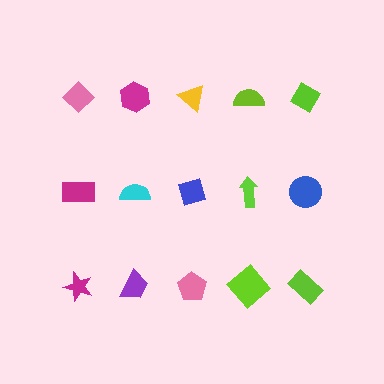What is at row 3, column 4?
A lime diamond.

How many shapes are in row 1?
5 shapes.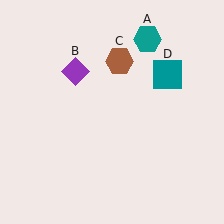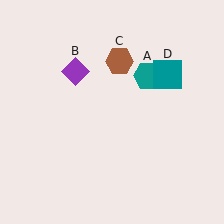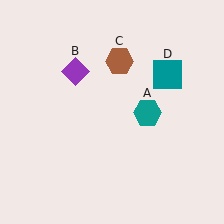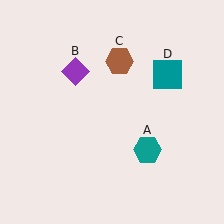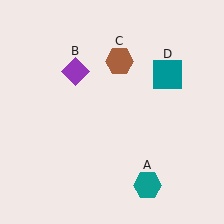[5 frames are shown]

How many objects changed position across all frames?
1 object changed position: teal hexagon (object A).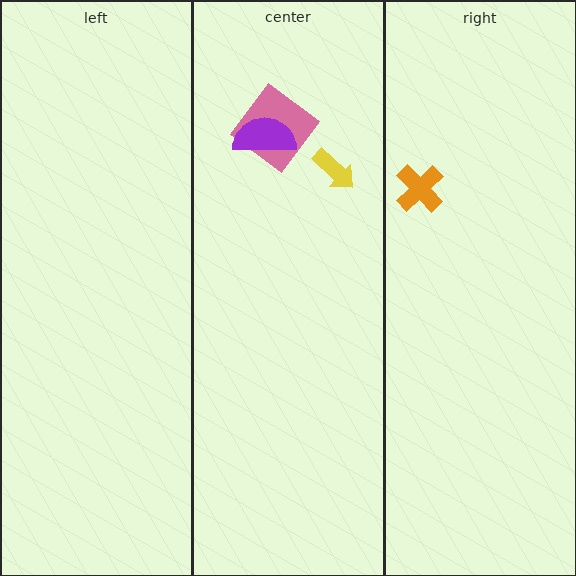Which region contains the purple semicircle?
The center region.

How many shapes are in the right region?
1.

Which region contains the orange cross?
The right region.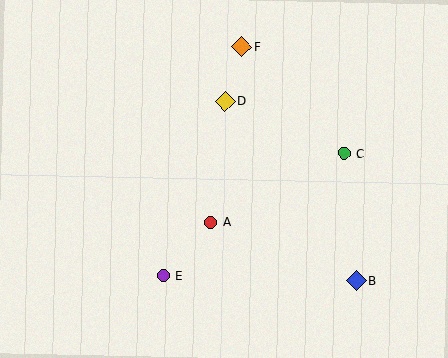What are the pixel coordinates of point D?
Point D is at (225, 101).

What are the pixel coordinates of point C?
Point C is at (344, 153).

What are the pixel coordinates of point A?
Point A is at (211, 222).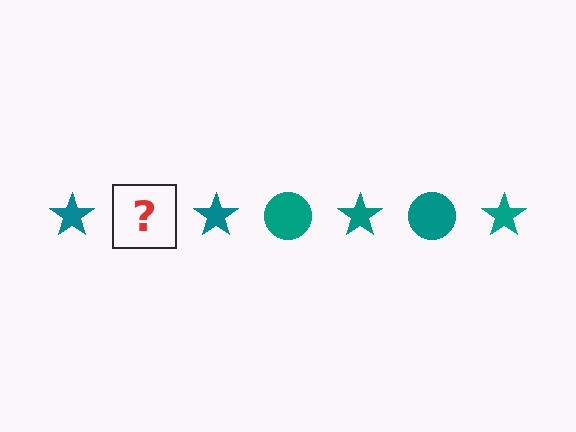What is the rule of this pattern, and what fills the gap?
The rule is that the pattern cycles through star, circle shapes in teal. The gap should be filled with a teal circle.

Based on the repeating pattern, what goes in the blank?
The blank should be a teal circle.